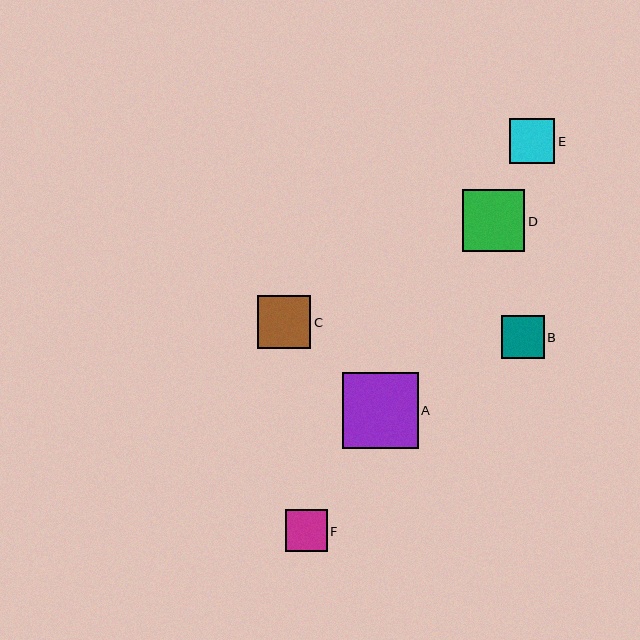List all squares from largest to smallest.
From largest to smallest: A, D, C, E, B, F.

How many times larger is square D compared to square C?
Square D is approximately 1.2 times the size of square C.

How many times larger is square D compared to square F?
Square D is approximately 1.5 times the size of square F.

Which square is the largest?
Square A is the largest with a size of approximately 76 pixels.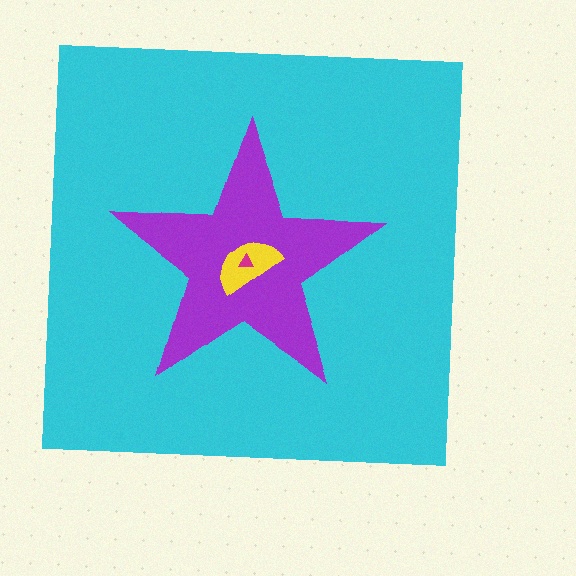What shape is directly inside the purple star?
The yellow semicircle.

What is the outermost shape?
The cyan square.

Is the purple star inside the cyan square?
Yes.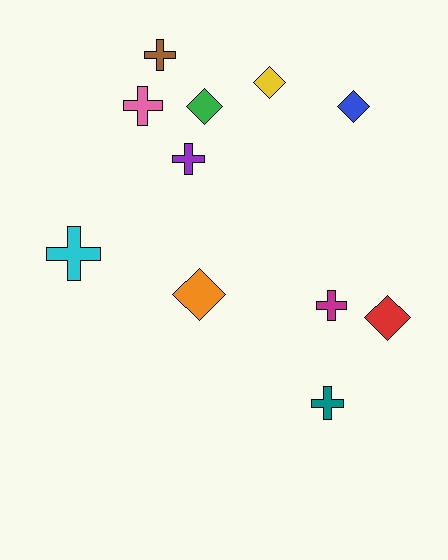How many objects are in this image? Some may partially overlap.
There are 11 objects.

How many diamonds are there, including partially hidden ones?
There are 5 diamonds.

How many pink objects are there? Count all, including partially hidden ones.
There is 1 pink object.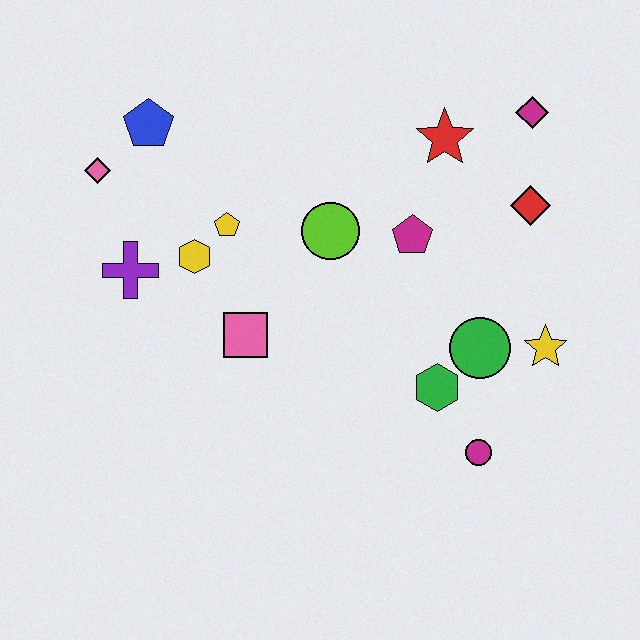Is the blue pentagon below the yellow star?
No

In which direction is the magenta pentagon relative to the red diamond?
The magenta pentagon is to the left of the red diamond.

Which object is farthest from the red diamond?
The pink diamond is farthest from the red diamond.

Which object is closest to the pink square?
The yellow hexagon is closest to the pink square.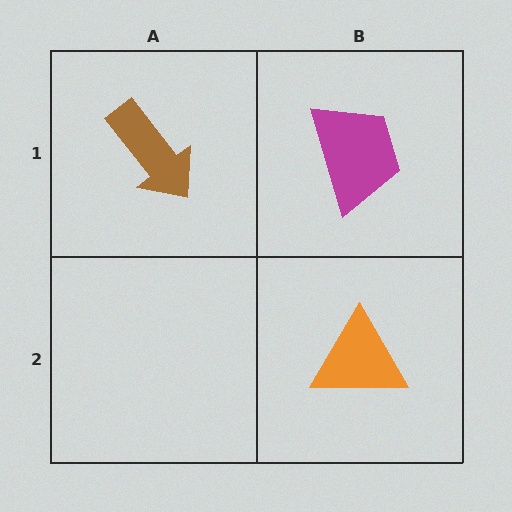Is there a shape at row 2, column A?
No, that cell is empty.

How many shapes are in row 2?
1 shape.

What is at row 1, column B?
A magenta trapezoid.